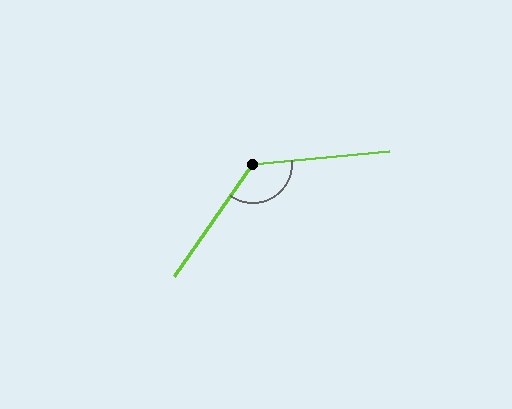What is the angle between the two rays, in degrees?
Approximately 130 degrees.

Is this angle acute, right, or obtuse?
It is obtuse.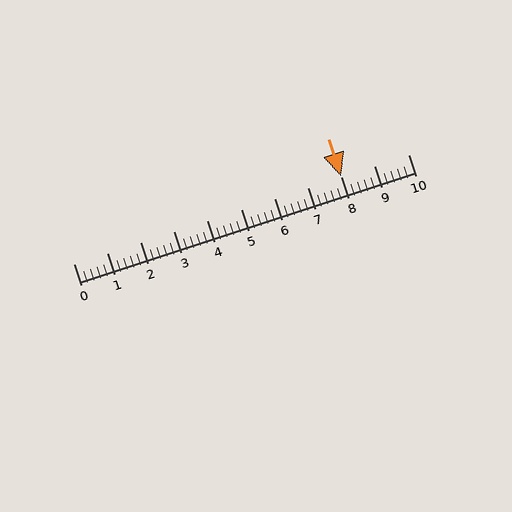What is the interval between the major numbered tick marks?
The major tick marks are spaced 1 units apart.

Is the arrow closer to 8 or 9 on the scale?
The arrow is closer to 8.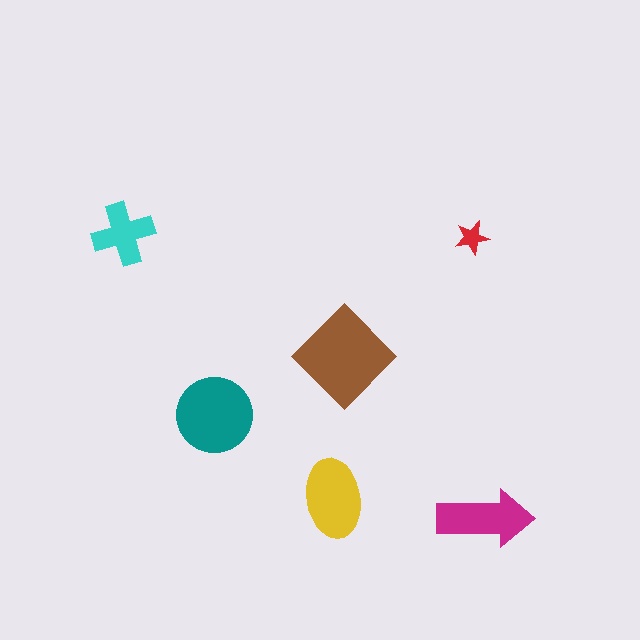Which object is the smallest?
The red star.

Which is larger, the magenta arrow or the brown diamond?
The brown diamond.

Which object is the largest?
The brown diamond.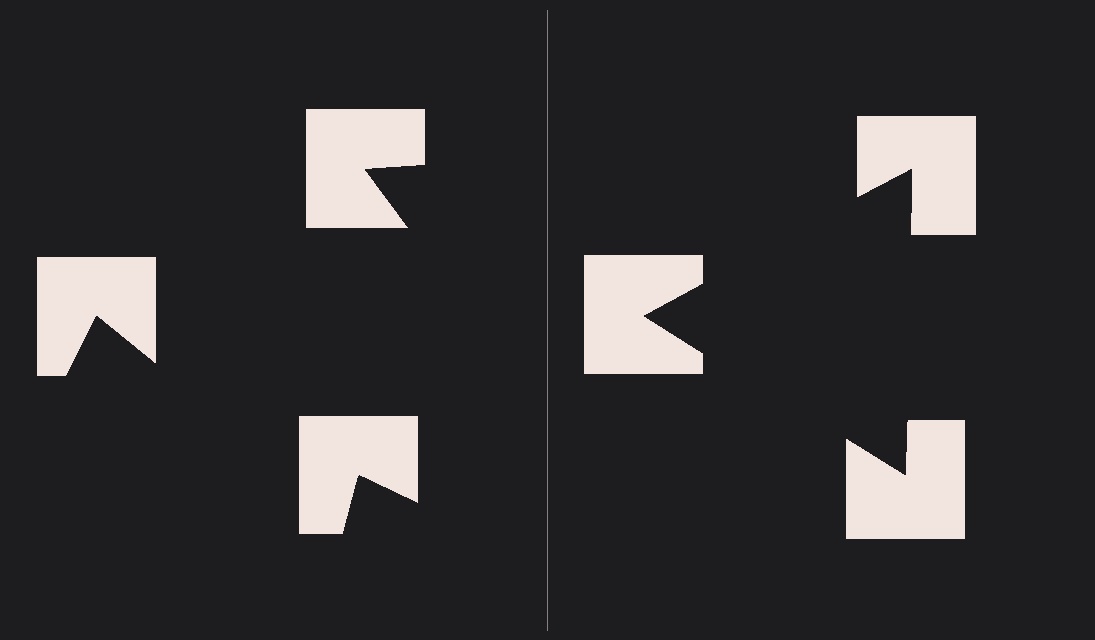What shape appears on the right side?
An illusory triangle.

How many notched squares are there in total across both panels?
6 — 3 on each side.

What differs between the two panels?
The notched squares are positioned identically on both sides; only the wedge orientations differ. On the right they align to a triangle; on the left they are misaligned.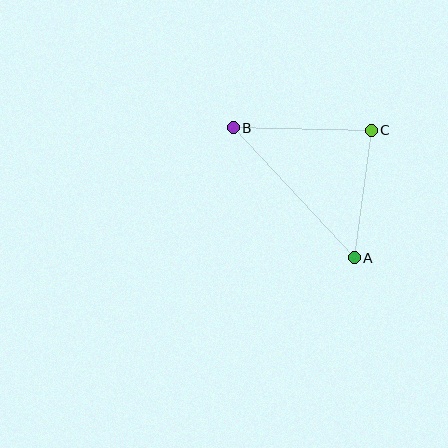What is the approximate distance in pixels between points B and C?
The distance between B and C is approximately 138 pixels.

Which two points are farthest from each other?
Points A and B are farthest from each other.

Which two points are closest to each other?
Points A and C are closest to each other.